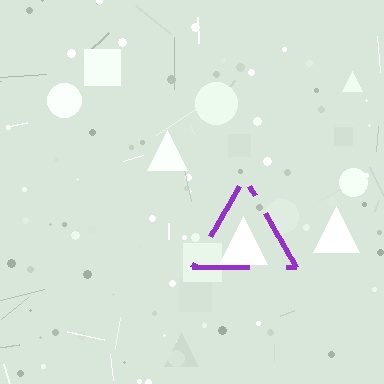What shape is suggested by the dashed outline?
The dashed outline suggests a triangle.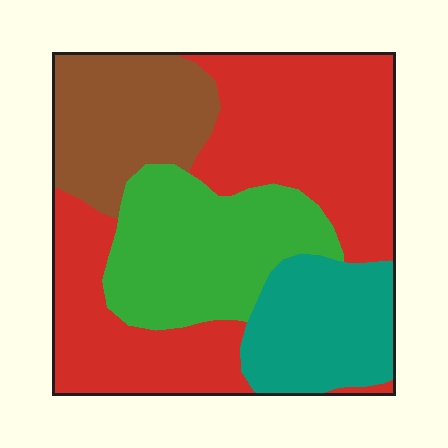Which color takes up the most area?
Red, at roughly 45%.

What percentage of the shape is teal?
Teal takes up less than a quarter of the shape.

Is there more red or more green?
Red.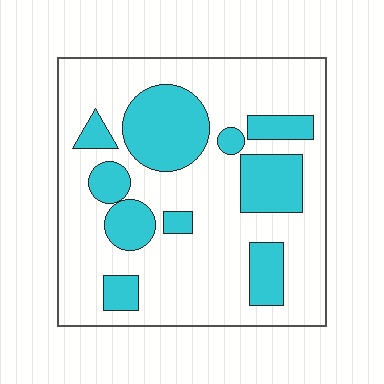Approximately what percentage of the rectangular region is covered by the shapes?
Approximately 30%.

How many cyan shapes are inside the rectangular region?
10.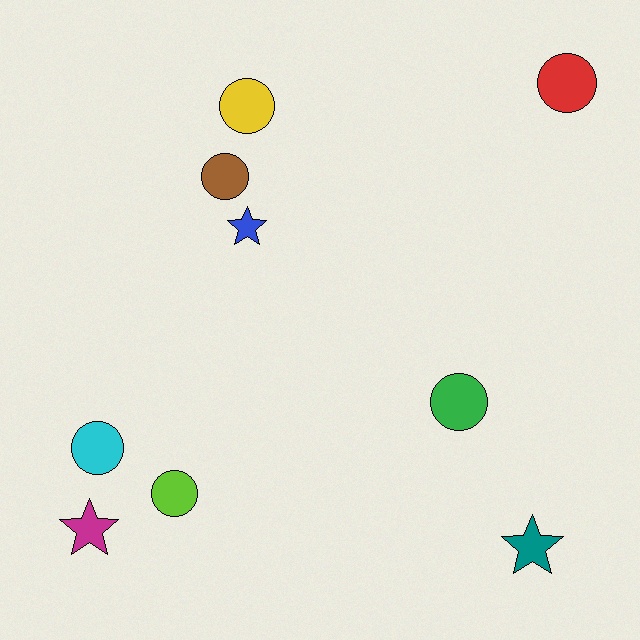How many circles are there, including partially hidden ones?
There are 6 circles.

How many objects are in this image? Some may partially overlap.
There are 9 objects.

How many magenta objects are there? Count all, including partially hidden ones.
There is 1 magenta object.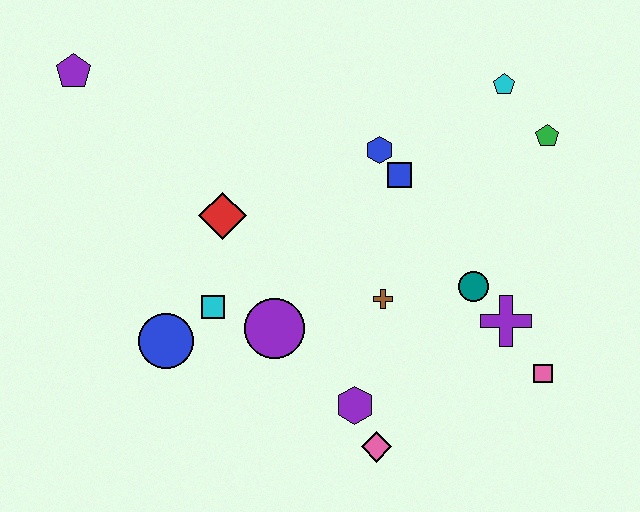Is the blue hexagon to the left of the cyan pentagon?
Yes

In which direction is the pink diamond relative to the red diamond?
The pink diamond is below the red diamond.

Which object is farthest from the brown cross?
The purple pentagon is farthest from the brown cross.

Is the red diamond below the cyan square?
No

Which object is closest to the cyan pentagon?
The green pentagon is closest to the cyan pentagon.